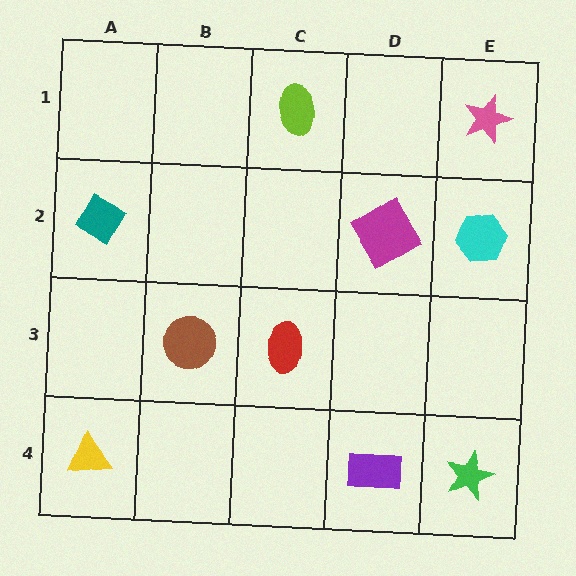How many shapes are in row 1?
2 shapes.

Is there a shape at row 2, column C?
No, that cell is empty.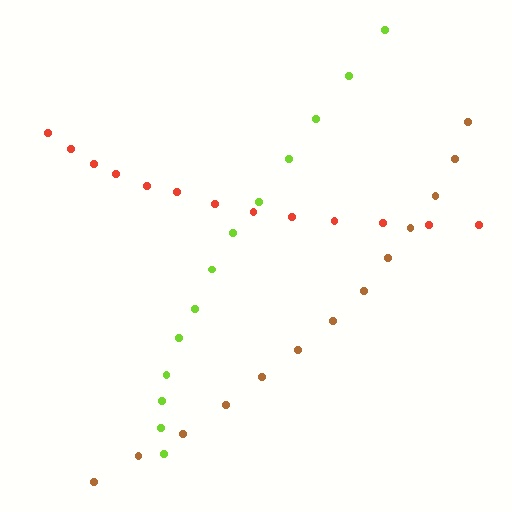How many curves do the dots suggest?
There are 3 distinct paths.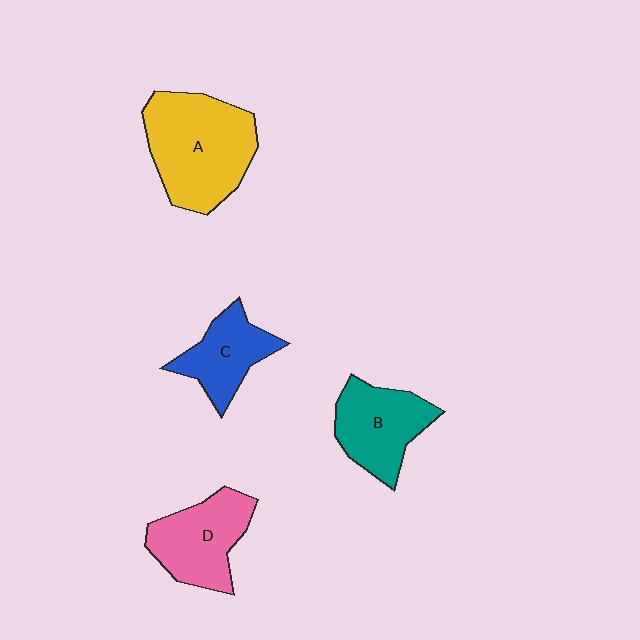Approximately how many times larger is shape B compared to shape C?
Approximately 1.2 times.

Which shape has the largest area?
Shape A (yellow).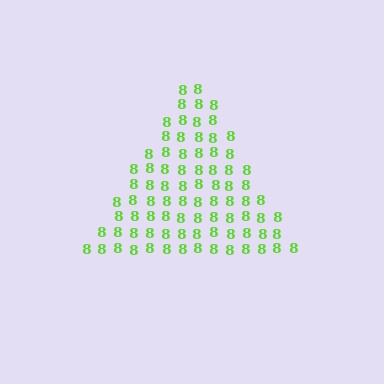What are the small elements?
The small elements are digit 8's.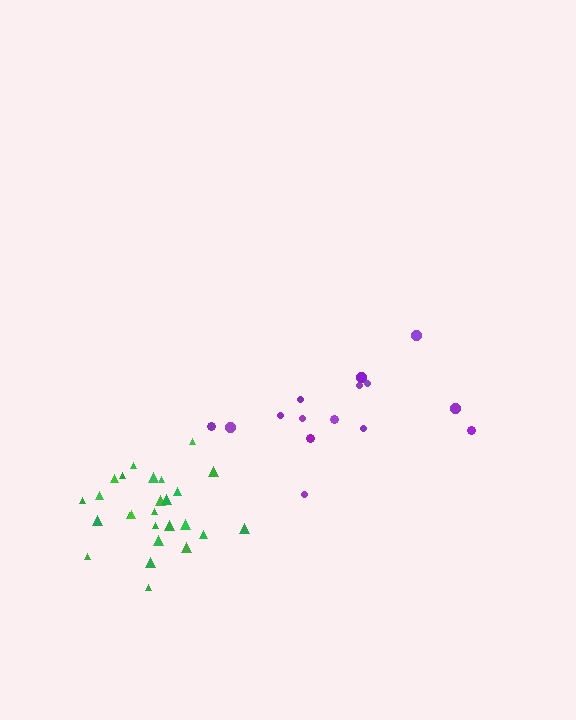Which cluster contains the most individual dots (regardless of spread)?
Green (26).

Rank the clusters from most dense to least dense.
green, purple.